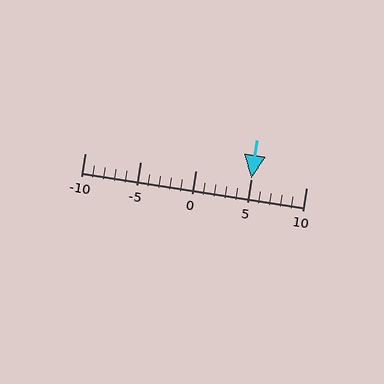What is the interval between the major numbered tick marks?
The major tick marks are spaced 5 units apart.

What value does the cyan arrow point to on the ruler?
The cyan arrow points to approximately 5.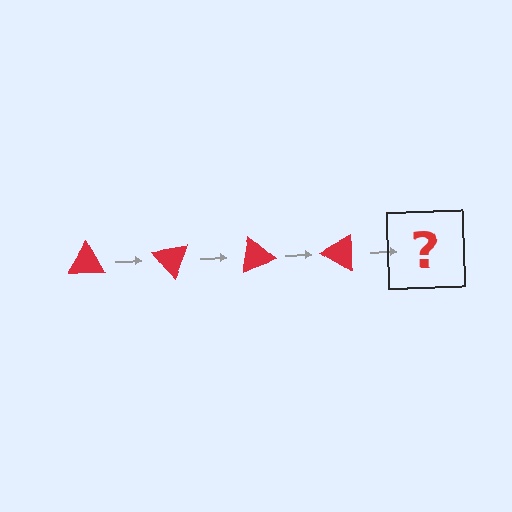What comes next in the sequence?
The next element should be a red triangle rotated 200 degrees.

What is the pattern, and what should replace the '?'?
The pattern is that the triangle rotates 50 degrees each step. The '?' should be a red triangle rotated 200 degrees.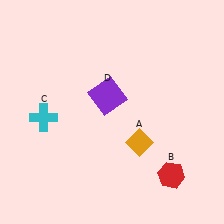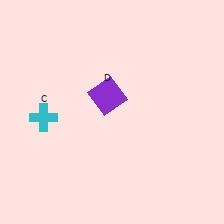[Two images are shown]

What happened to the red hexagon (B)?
The red hexagon (B) was removed in Image 2. It was in the bottom-right area of Image 1.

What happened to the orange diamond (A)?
The orange diamond (A) was removed in Image 2. It was in the bottom-right area of Image 1.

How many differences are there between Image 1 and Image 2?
There are 2 differences between the two images.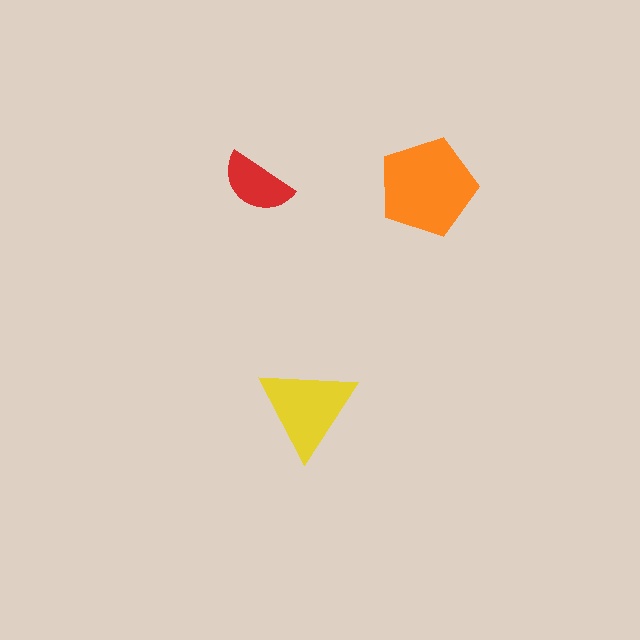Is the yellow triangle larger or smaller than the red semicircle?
Larger.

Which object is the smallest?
The red semicircle.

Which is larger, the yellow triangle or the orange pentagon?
The orange pentagon.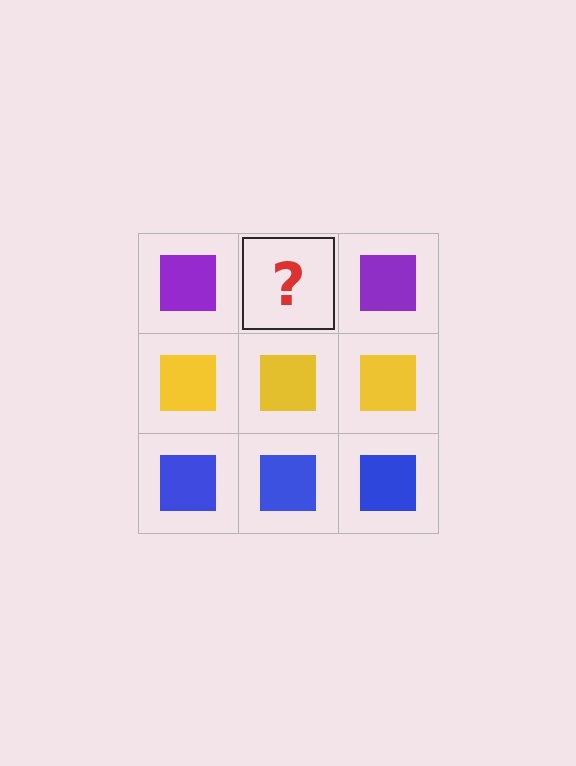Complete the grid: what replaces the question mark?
The question mark should be replaced with a purple square.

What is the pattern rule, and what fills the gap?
The rule is that each row has a consistent color. The gap should be filled with a purple square.